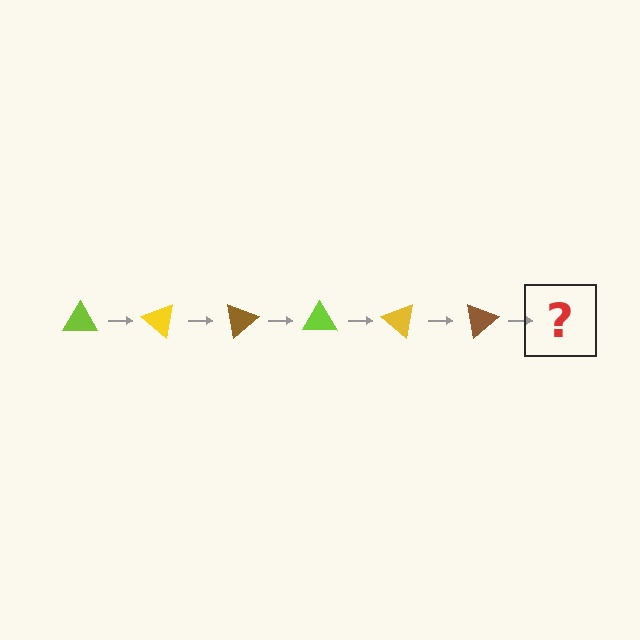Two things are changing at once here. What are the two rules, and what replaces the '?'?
The two rules are that it rotates 40 degrees each step and the color cycles through lime, yellow, and brown. The '?' should be a lime triangle, rotated 240 degrees from the start.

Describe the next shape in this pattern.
It should be a lime triangle, rotated 240 degrees from the start.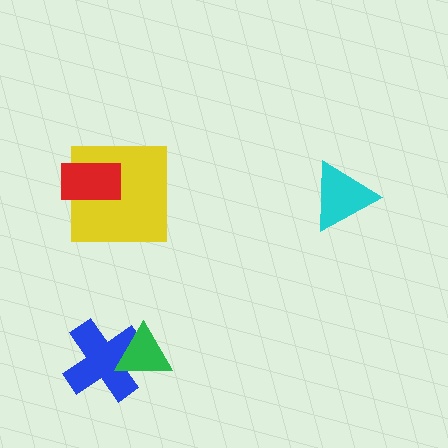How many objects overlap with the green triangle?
1 object overlaps with the green triangle.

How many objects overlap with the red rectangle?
1 object overlaps with the red rectangle.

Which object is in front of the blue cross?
The green triangle is in front of the blue cross.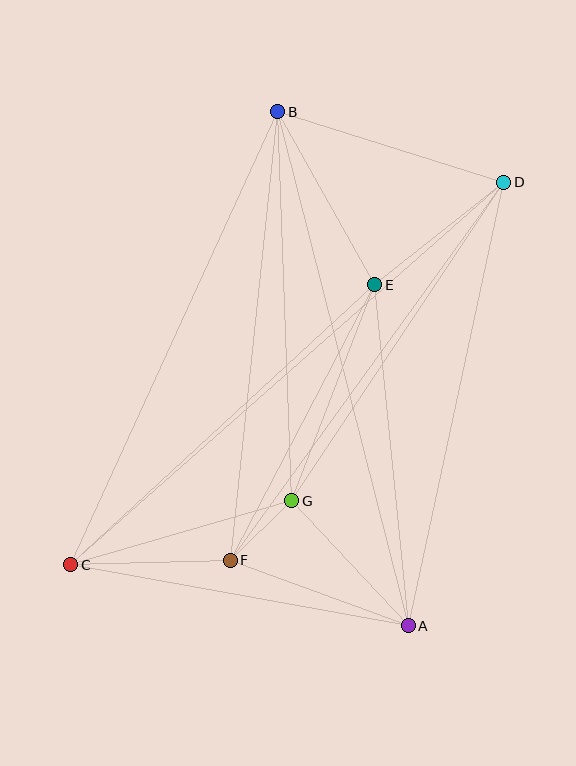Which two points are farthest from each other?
Points C and D are farthest from each other.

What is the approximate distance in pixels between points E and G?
The distance between E and G is approximately 231 pixels.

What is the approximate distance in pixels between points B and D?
The distance between B and D is approximately 237 pixels.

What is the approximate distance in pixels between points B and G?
The distance between B and G is approximately 390 pixels.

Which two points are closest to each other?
Points F and G are closest to each other.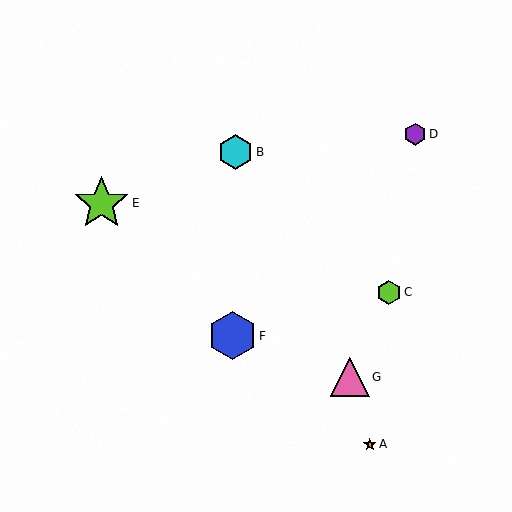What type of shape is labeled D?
Shape D is a purple hexagon.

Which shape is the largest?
The lime star (labeled E) is the largest.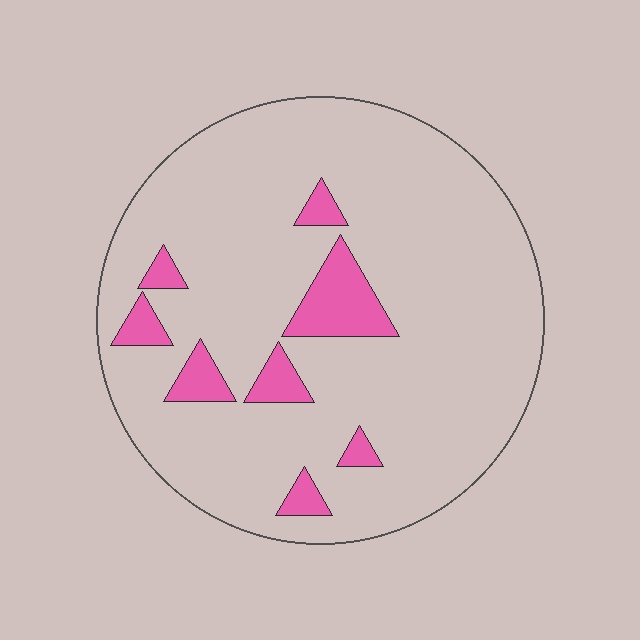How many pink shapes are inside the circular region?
8.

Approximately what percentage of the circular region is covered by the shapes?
Approximately 10%.